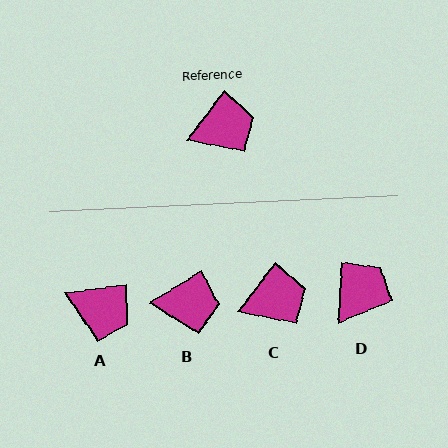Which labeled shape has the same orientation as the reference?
C.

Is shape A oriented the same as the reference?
No, it is off by about 45 degrees.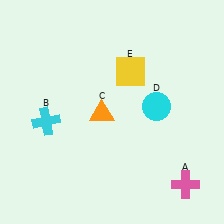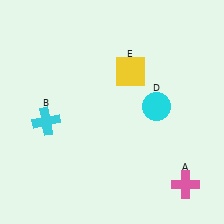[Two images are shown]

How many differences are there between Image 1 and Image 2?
There is 1 difference between the two images.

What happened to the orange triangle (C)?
The orange triangle (C) was removed in Image 2. It was in the bottom-left area of Image 1.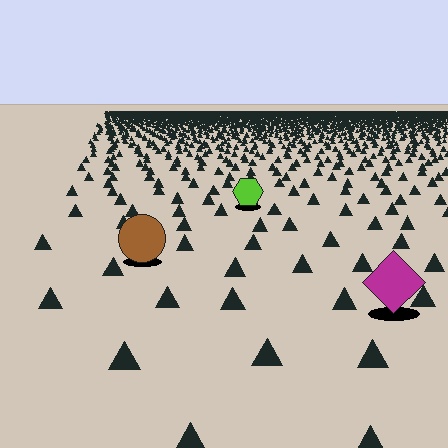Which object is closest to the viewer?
The magenta diamond is closest. The texture marks near it are larger and more spread out.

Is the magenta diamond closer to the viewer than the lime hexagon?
Yes. The magenta diamond is closer — you can tell from the texture gradient: the ground texture is coarser near it.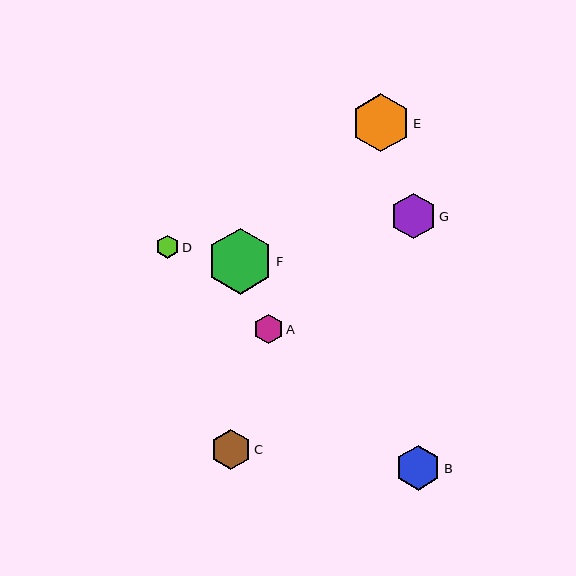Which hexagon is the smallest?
Hexagon D is the smallest with a size of approximately 23 pixels.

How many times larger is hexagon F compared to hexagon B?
Hexagon F is approximately 1.5 times the size of hexagon B.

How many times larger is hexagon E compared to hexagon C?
Hexagon E is approximately 1.5 times the size of hexagon C.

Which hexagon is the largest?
Hexagon F is the largest with a size of approximately 66 pixels.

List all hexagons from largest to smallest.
From largest to smallest: F, E, G, B, C, A, D.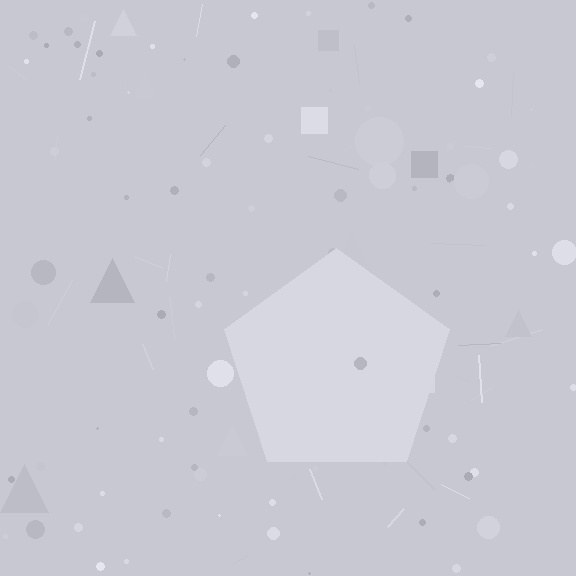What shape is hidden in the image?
A pentagon is hidden in the image.